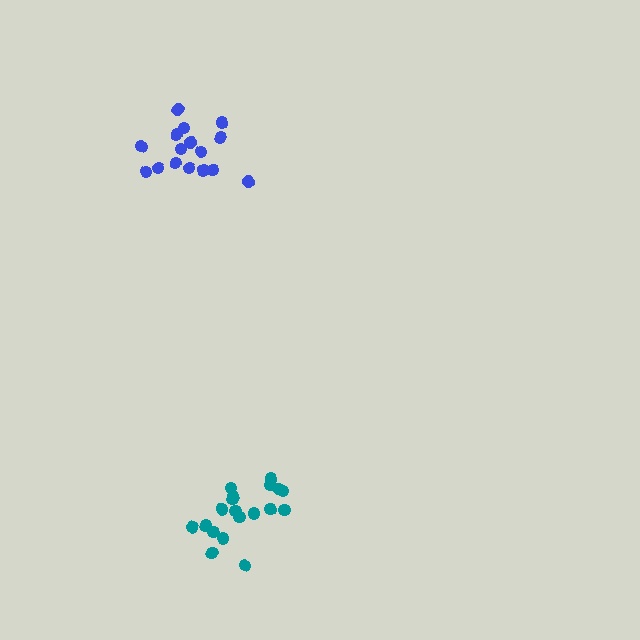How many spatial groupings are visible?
There are 2 spatial groupings.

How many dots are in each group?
Group 1: 16 dots, Group 2: 19 dots (35 total).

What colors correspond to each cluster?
The clusters are colored: blue, teal.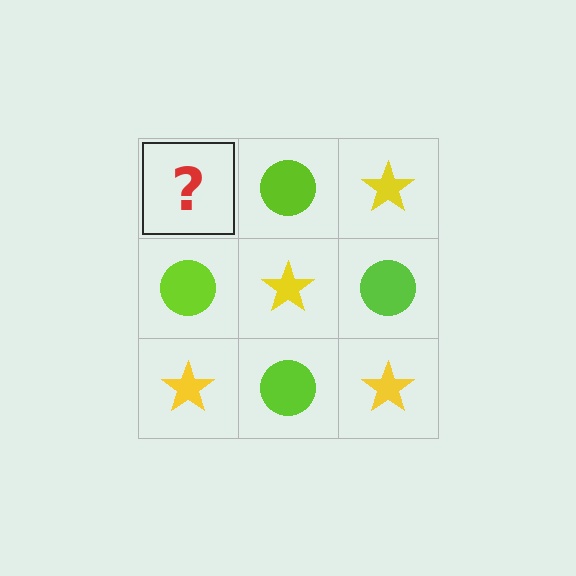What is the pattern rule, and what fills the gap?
The rule is that it alternates yellow star and lime circle in a checkerboard pattern. The gap should be filled with a yellow star.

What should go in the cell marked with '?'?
The missing cell should contain a yellow star.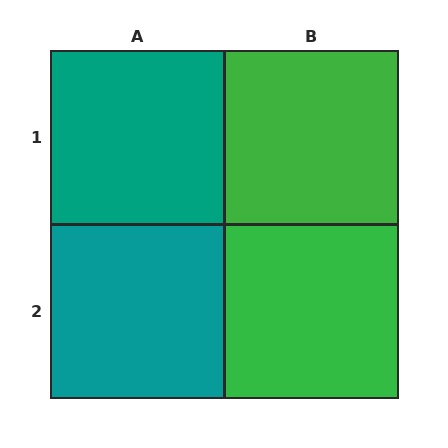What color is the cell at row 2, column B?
Green.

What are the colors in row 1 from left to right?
Teal, green.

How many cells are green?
2 cells are green.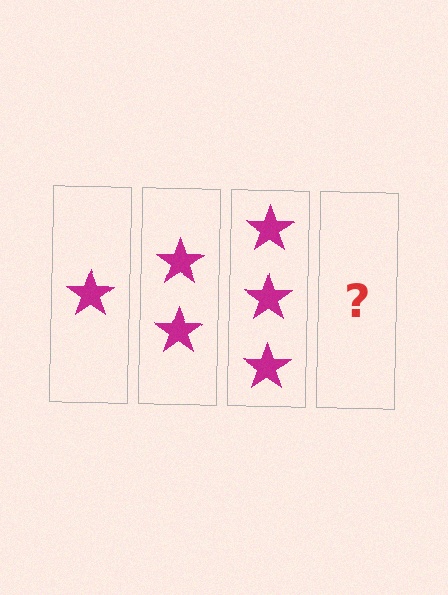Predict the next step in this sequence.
The next step is 4 stars.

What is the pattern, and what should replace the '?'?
The pattern is that each step adds one more star. The '?' should be 4 stars.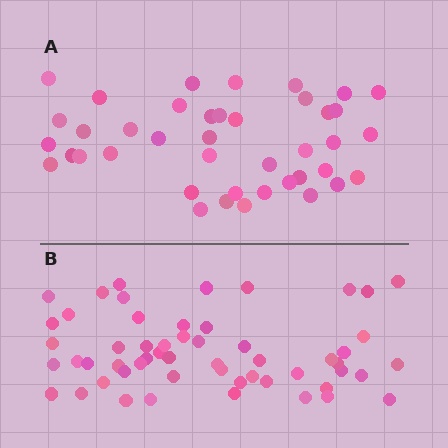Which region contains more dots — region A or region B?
Region B (the bottom region) has more dots.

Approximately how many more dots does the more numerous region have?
Region B has approximately 15 more dots than region A.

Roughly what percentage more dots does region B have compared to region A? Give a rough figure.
About 35% more.